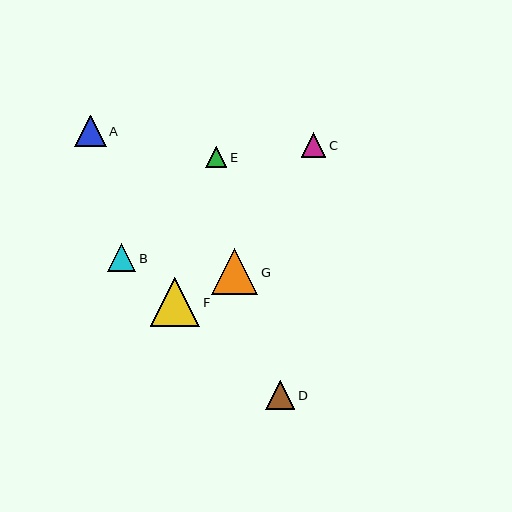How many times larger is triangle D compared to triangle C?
Triangle D is approximately 1.2 times the size of triangle C.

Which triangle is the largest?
Triangle F is the largest with a size of approximately 49 pixels.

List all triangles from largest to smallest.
From largest to smallest: F, G, A, D, B, C, E.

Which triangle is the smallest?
Triangle E is the smallest with a size of approximately 21 pixels.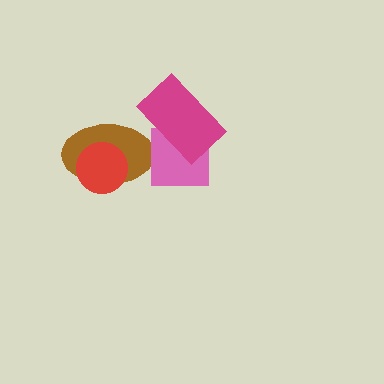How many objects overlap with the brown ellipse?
1 object overlaps with the brown ellipse.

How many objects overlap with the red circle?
1 object overlaps with the red circle.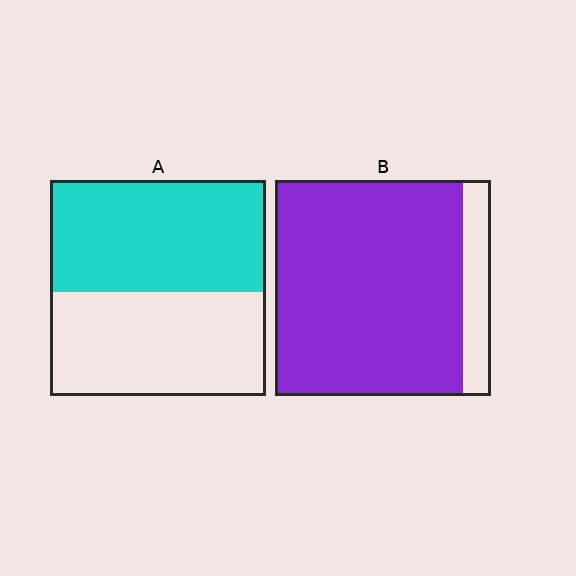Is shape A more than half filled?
Roughly half.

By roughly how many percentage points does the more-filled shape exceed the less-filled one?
By roughly 35 percentage points (B over A).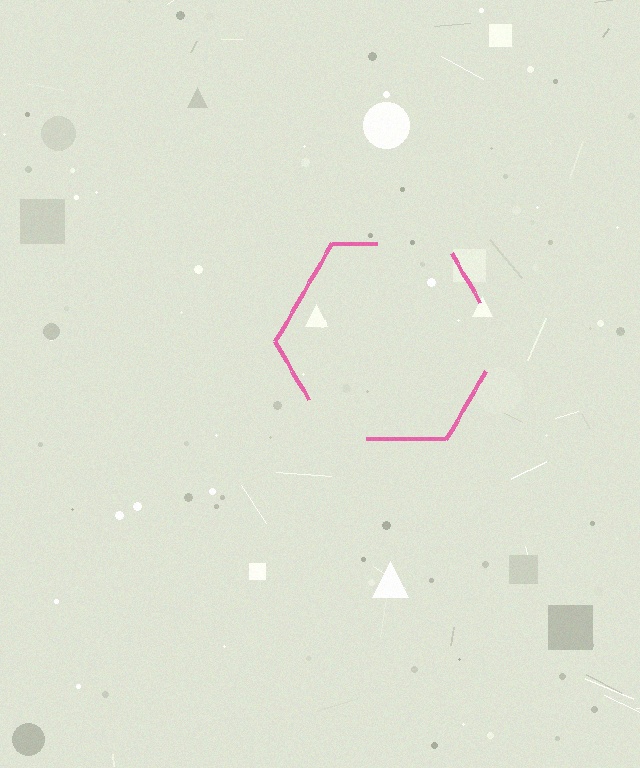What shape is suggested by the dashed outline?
The dashed outline suggests a hexagon.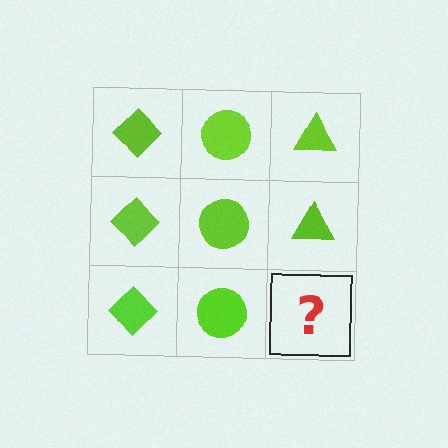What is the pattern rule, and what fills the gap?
The rule is that each column has a consistent shape. The gap should be filled with a lime triangle.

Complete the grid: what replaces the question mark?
The question mark should be replaced with a lime triangle.